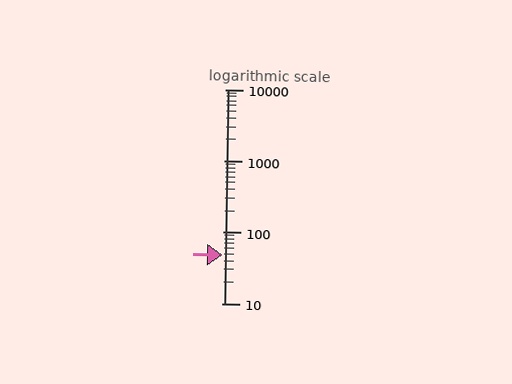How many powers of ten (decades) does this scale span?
The scale spans 3 decades, from 10 to 10000.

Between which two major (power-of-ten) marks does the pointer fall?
The pointer is between 10 and 100.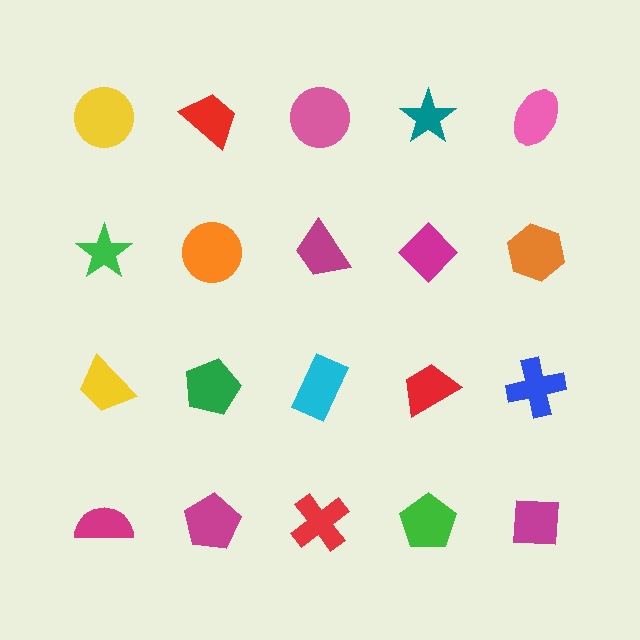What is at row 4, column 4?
A green pentagon.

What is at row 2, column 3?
A magenta trapezoid.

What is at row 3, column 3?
A cyan rectangle.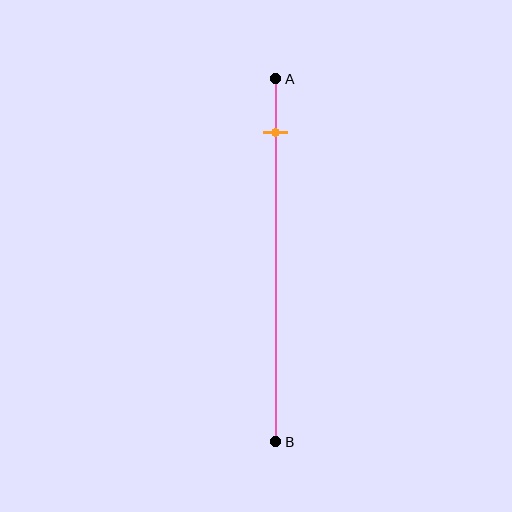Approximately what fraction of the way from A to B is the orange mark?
The orange mark is approximately 15% of the way from A to B.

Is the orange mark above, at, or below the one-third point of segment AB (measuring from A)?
The orange mark is above the one-third point of segment AB.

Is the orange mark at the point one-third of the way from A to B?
No, the mark is at about 15% from A, not at the 33% one-third point.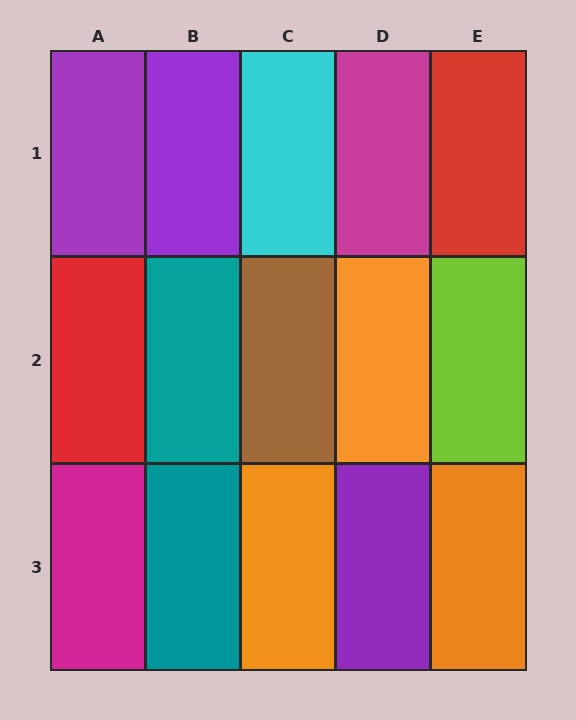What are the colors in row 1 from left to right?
Purple, purple, cyan, magenta, red.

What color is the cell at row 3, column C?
Orange.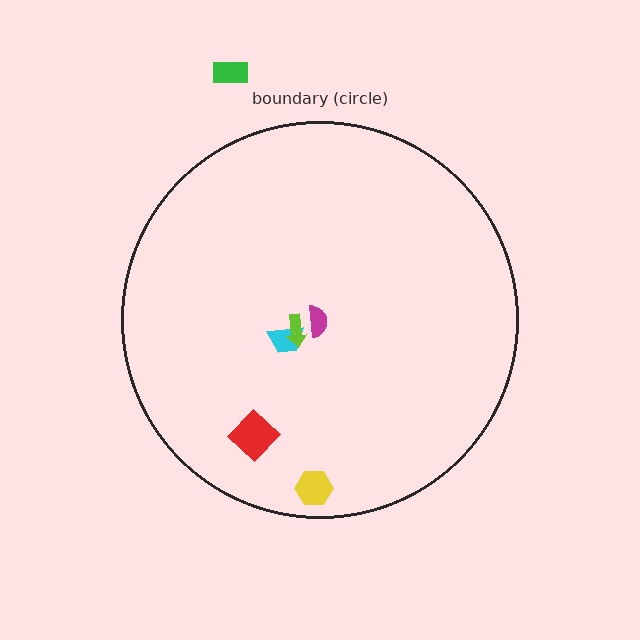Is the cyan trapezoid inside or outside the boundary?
Inside.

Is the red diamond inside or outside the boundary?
Inside.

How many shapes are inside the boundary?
5 inside, 1 outside.